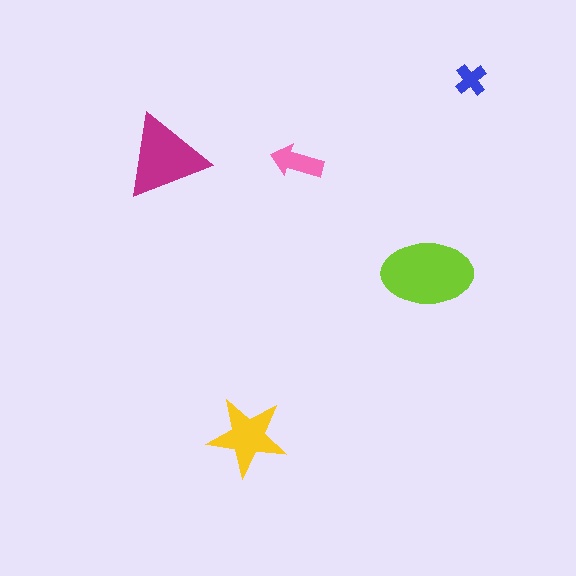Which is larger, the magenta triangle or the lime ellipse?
The lime ellipse.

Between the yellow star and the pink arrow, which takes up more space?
The yellow star.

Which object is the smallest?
The blue cross.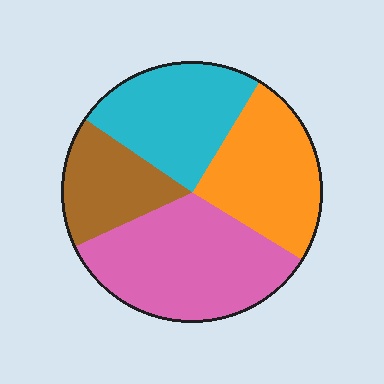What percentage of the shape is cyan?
Cyan covers roughly 25% of the shape.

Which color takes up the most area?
Pink, at roughly 35%.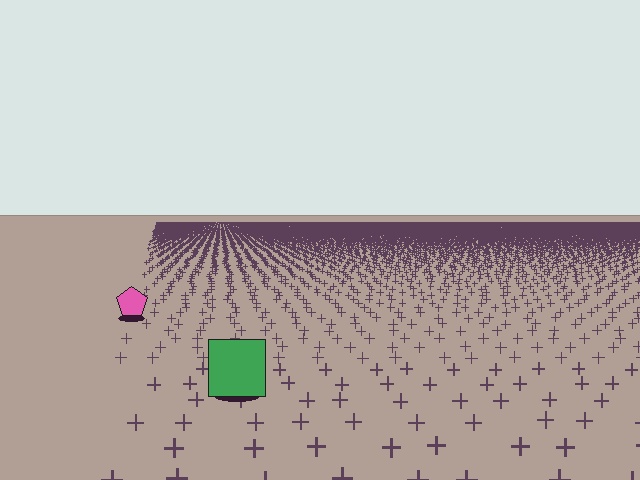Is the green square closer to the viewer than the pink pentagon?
Yes. The green square is closer — you can tell from the texture gradient: the ground texture is coarser near it.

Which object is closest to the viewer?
The green square is closest. The texture marks near it are larger and more spread out.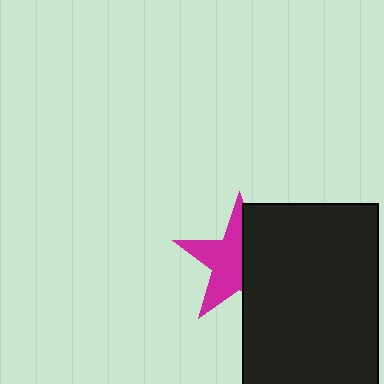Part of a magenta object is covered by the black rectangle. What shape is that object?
It is a star.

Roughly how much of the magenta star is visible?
About half of it is visible (roughly 54%).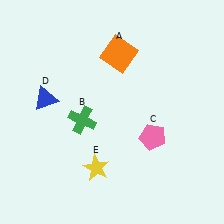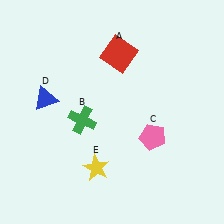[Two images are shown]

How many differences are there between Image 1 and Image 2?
There is 1 difference between the two images.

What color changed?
The square (A) changed from orange in Image 1 to red in Image 2.